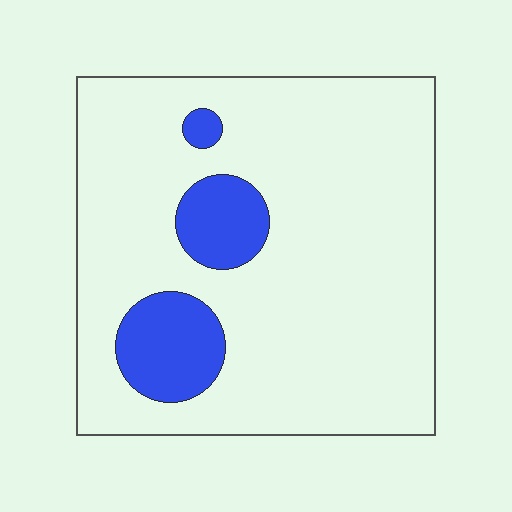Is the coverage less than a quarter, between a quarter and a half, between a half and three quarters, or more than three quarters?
Less than a quarter.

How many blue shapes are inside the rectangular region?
3.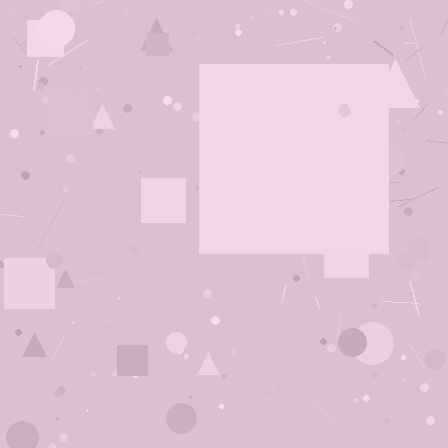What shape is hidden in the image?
A square is hidden in the image.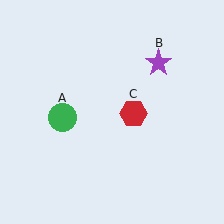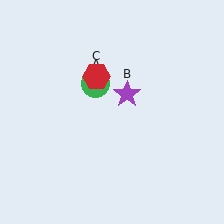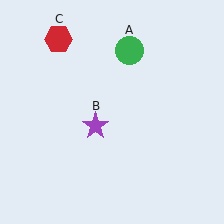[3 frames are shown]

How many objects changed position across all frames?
3 objects changed position: green circle (object A), purple star (object B), red hexagon (object C).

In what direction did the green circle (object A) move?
The green circle (object A) moved up and to the right.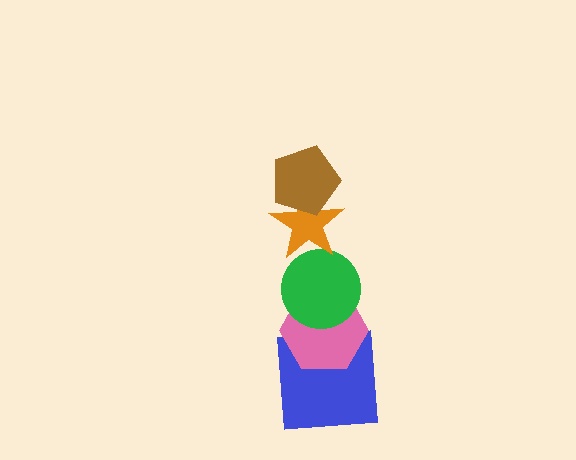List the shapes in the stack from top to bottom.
From top to bottom: the brown pentagon, the orange star, the green circle, the pink hexagon, the blue square.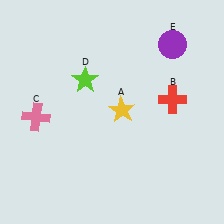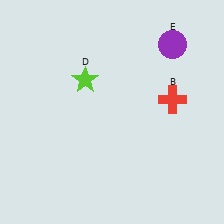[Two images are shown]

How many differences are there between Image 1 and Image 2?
There are 2 differences between the two images.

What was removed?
The pink cross (C), the yellow star (A) were removed in Image 2.